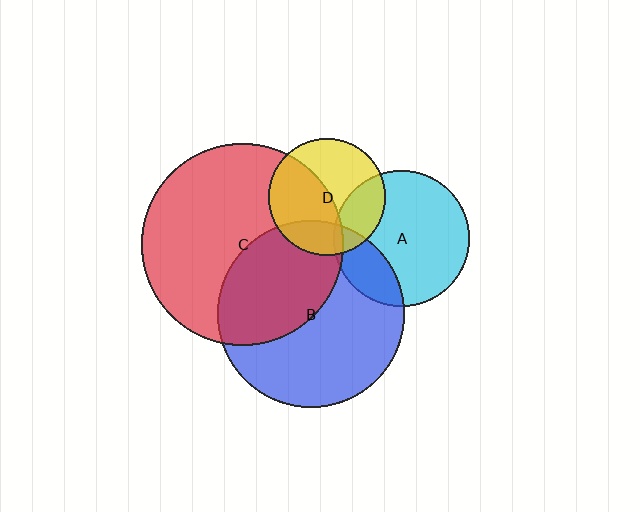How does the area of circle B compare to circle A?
Approximately 1.9 times.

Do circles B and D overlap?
Yes.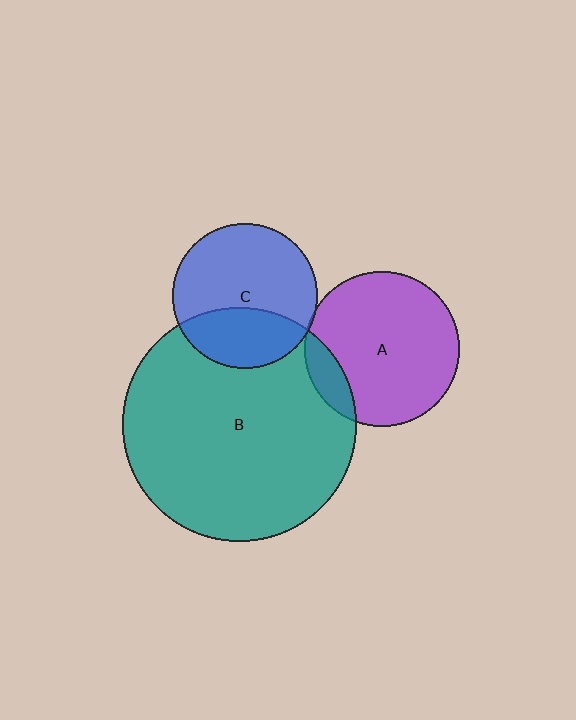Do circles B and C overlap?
Yes.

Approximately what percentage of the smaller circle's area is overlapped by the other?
Approximately 35%.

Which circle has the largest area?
Circle B (teal).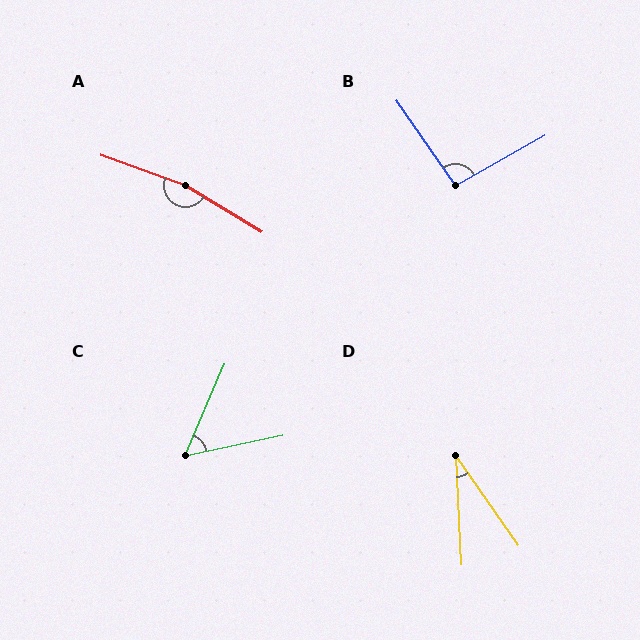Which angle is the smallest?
D, at approximately 32 degrees.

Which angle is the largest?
A, at approximately 168 degrees.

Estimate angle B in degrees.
Approximately 95 degrees.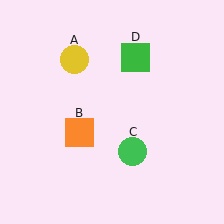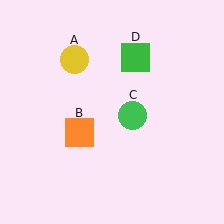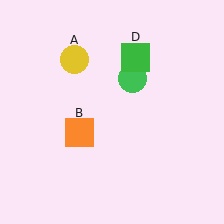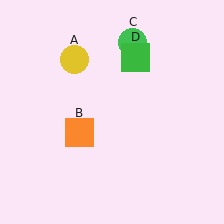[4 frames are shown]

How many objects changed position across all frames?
1 object changed position: green circle (object C).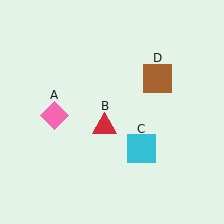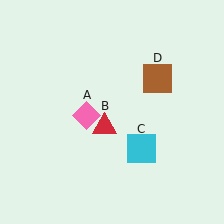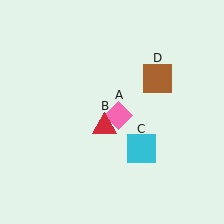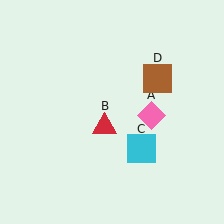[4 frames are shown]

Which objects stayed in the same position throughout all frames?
Red triangle (object B) and cyan square (object C) and brown square (object D) remained stationary.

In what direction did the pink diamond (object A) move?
The pink diamond (object A) moved right.